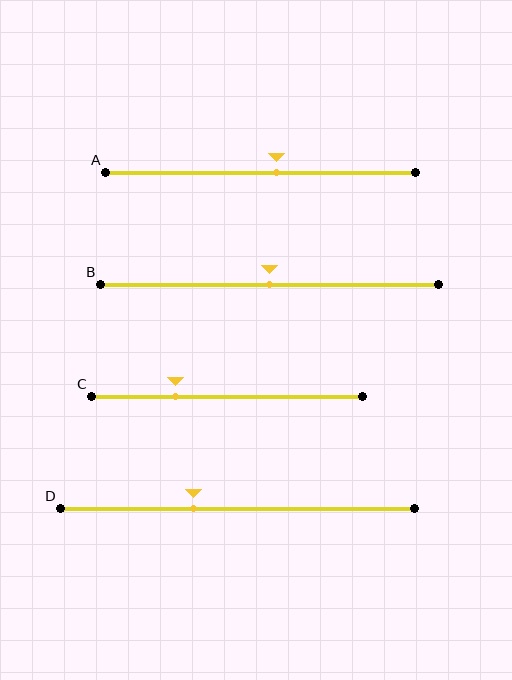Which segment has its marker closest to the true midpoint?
Segment B has its marker closest to the true midpoint.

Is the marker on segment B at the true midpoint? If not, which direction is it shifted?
Yes, the marker on segment B is at the true midpoint.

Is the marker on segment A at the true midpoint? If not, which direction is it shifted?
No, the marker on segment A is shifted to the right by about 5% of the segment length.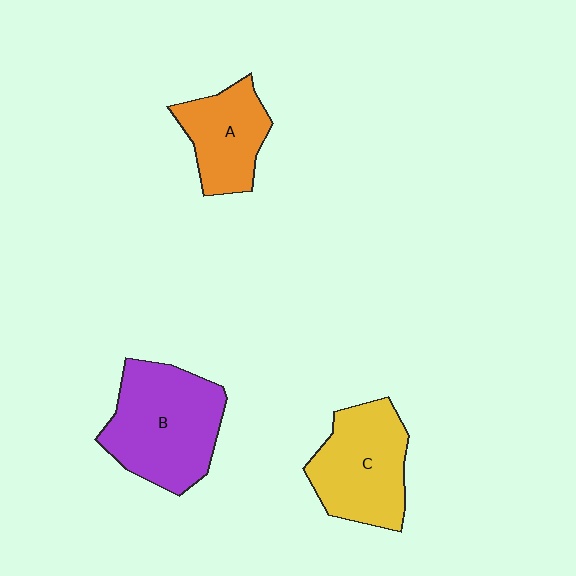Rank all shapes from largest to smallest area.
From largest to smallest: B (purple), C (yellow), A (orange).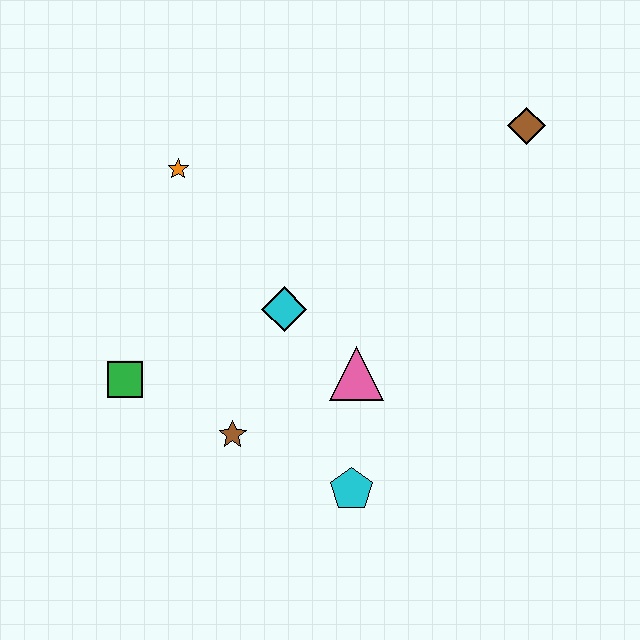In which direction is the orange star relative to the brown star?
The orange star is above the brown star.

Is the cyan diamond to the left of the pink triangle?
Yes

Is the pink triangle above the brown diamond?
No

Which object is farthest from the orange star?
The cyan pentagon is farthest from the orange star.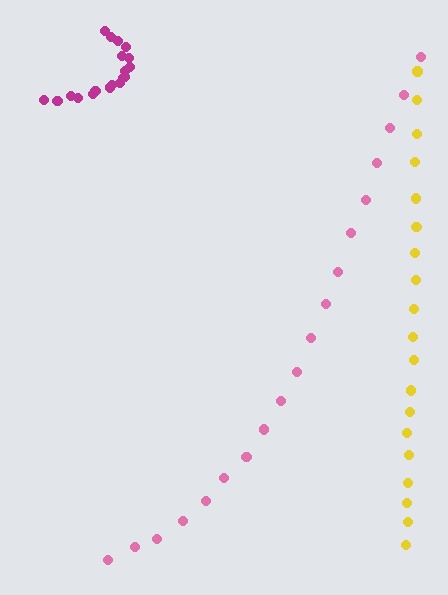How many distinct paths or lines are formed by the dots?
There are 3 distinct paths.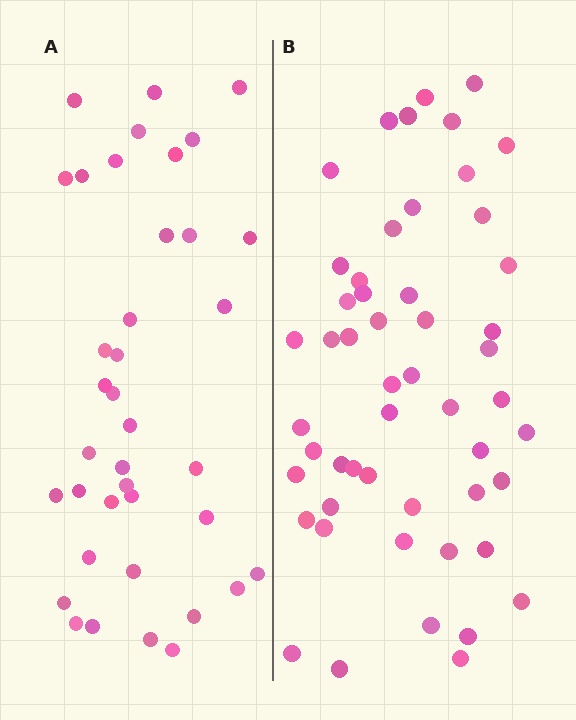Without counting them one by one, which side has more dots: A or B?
Region B (the right region) has more dots.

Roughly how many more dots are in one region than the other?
Region B has approximately 15 more dots than region A.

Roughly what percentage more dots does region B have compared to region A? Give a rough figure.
About 35% more.